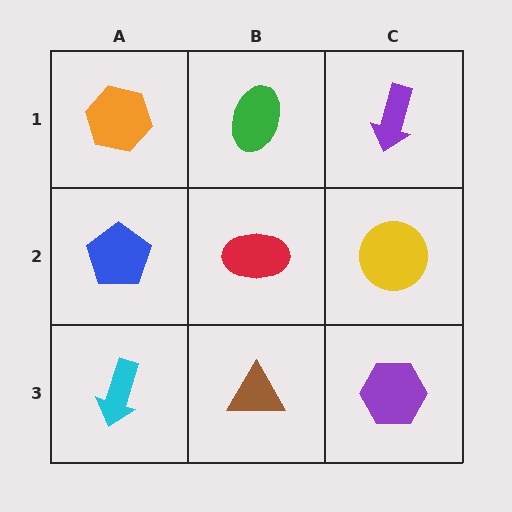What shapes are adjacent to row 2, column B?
A green ellipse (row 1, column B), a brown triangle (row 3, column B), a blue pentagon (row 2, column A), a yellow circle (row 2, column C).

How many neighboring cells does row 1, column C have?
2.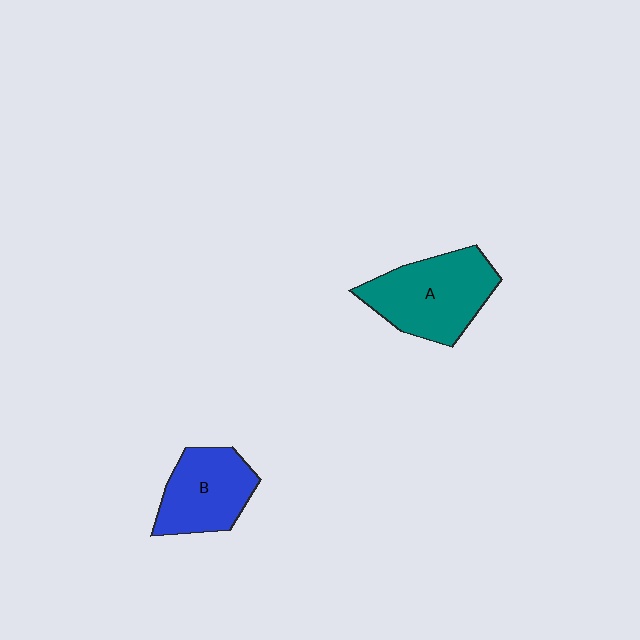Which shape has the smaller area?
Shape B (blue).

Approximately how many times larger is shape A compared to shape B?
Approximately 1.3 times.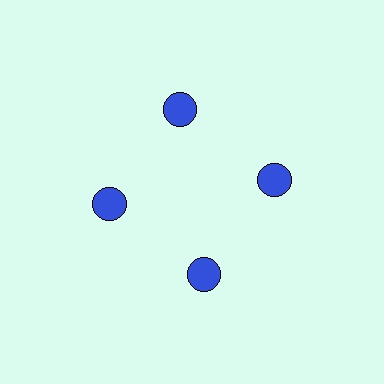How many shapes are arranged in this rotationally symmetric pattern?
There are 4 shapes, arranged in 4 groups of 1.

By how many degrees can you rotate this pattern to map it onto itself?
The pattern maps onto itself every 90 degrees of rotation.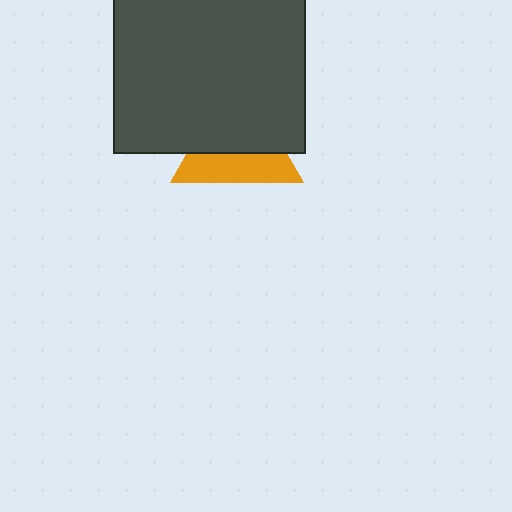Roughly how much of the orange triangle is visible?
A small part of it is visible (roughly 45%).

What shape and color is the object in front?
The object in front is a dark gray square.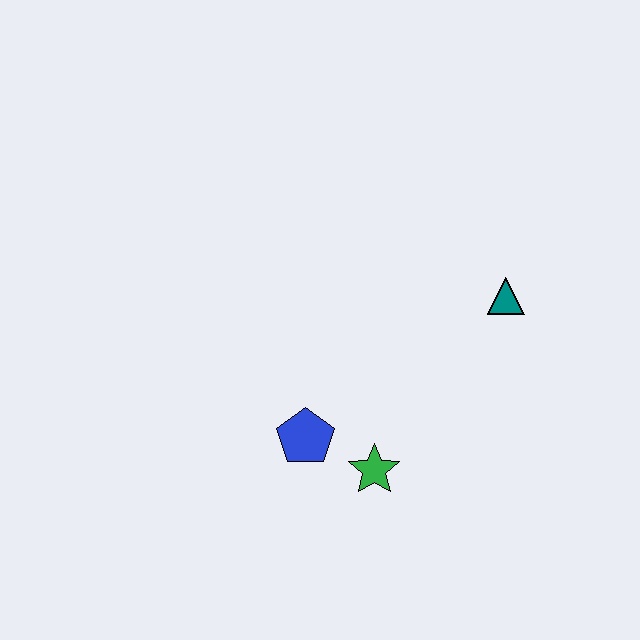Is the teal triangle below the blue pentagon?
No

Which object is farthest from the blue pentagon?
The teal triangle is farthest from the blue pentagon.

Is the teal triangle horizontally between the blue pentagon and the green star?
No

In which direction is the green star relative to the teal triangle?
The green star is below the teal triangle.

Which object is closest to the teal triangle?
The green star is closest to the teal triangle.